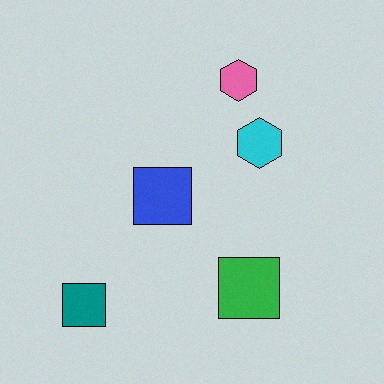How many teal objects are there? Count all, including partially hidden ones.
There is 1 teal object.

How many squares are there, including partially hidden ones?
There are 3 squares.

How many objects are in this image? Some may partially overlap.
There are 5 objects.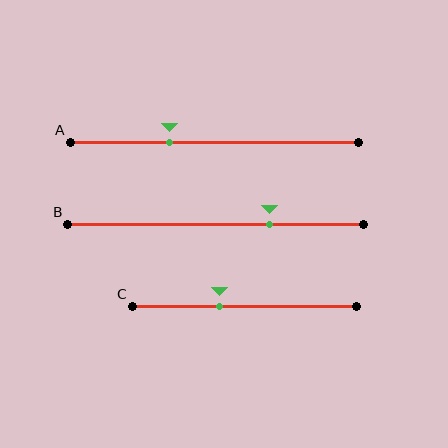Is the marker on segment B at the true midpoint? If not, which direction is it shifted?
No, the marker on segment B is shifted to the right by about 18% of the segment length.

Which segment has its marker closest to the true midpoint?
Segment C has its marker closest to the true midpoint.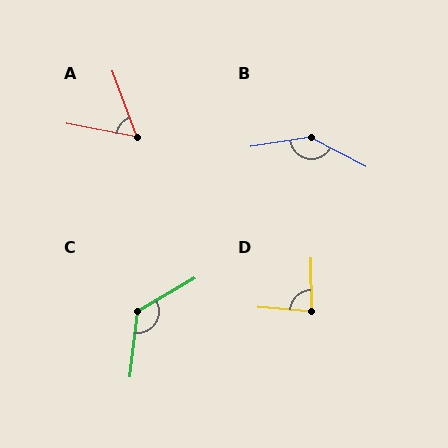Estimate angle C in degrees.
Approximately 127 degrees.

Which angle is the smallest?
A, at approximately 59 degrees.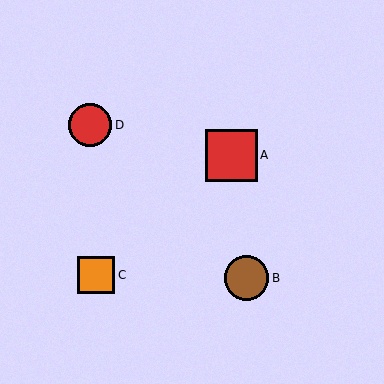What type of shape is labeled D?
Shape D is a red circle.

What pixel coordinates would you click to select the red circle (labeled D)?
Click at (90, 125) to select the red circle D.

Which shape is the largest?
The red square (labeled A) is the largest.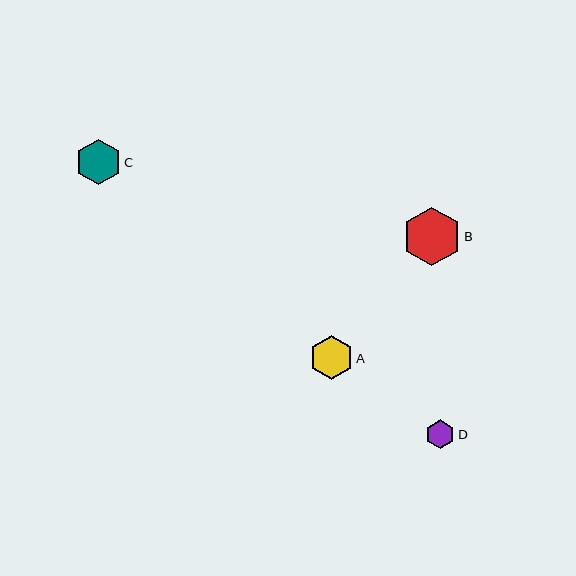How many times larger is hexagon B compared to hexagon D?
Hexagon B is approximately 2.0 times the size of hexagon D.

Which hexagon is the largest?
Hexagon B is the largest with a size of approximately 59 pixels.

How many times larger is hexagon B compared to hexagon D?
Hexagon B is approximately 2.0 times the size of hexagon D.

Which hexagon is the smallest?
Hexagon D is the smallest with a size of approximately 29 pixels.